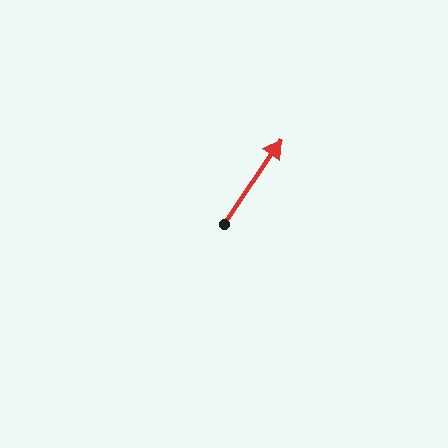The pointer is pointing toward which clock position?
Roughly 1 o'clock.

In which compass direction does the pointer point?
Northeast.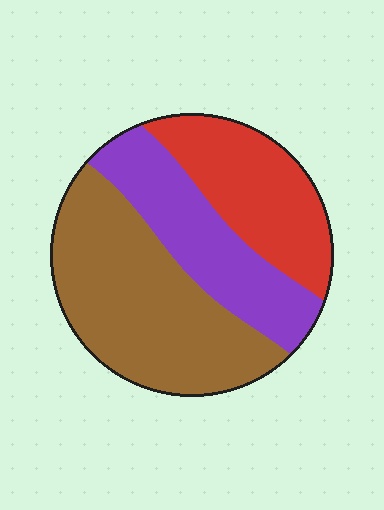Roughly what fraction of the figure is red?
Red takes up about one quarter (1/4) of the figure.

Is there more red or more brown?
Brown.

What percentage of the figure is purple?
Purple covers about 30% of the figure.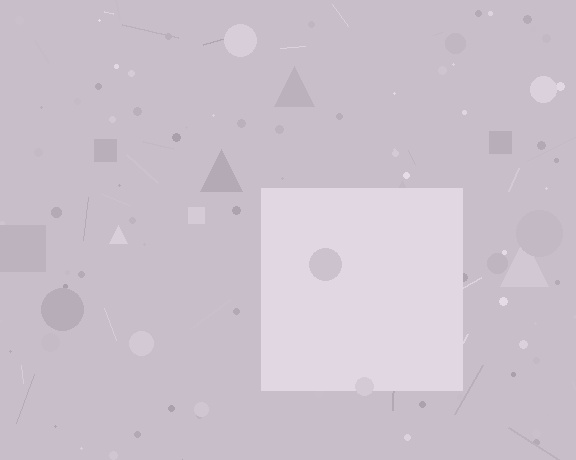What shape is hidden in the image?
A square is hidden in the image.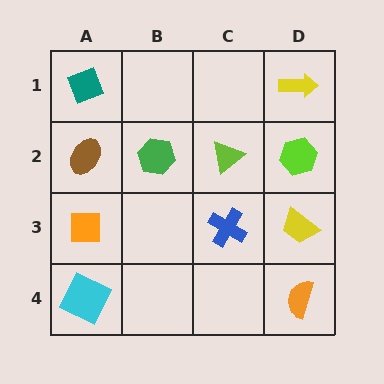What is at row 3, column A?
An orange square.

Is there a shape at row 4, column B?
No, that cell is empty.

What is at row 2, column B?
A green hexagon.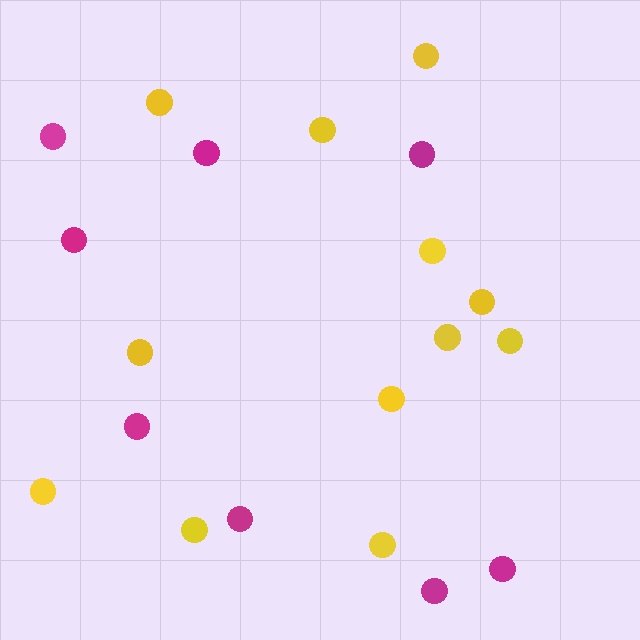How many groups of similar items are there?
There are 2 groups: one group of magenta circles (8) and one group of yellow circles (12).